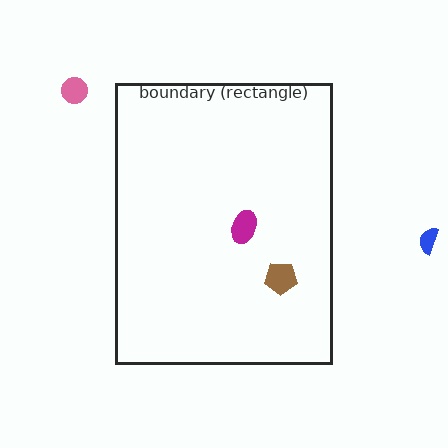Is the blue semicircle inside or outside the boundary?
Outside.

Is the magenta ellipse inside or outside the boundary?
Inside.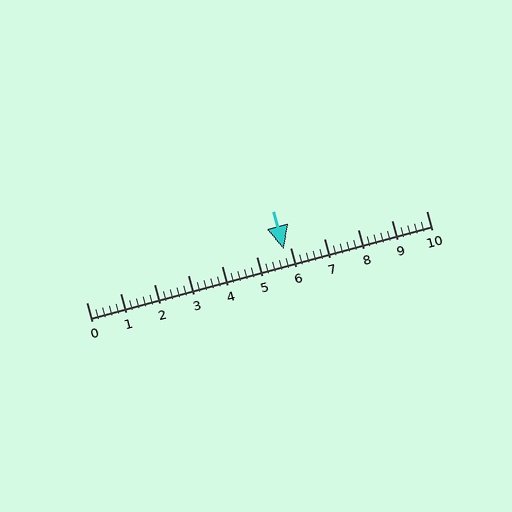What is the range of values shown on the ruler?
The ruler shows values from 0 to 10.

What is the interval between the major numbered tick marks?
The major tick marks are spaced 1 units apart.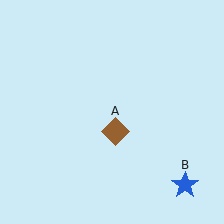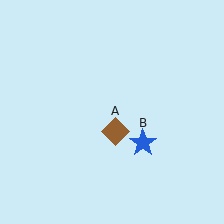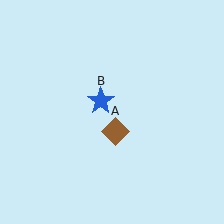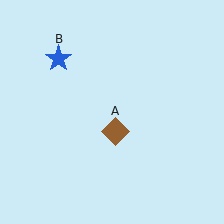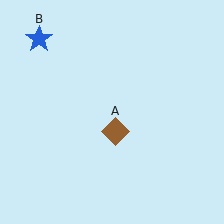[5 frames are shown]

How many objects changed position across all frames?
1 object changed position: blue star (object B).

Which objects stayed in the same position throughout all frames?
Brown diamond (object A) remained stationary.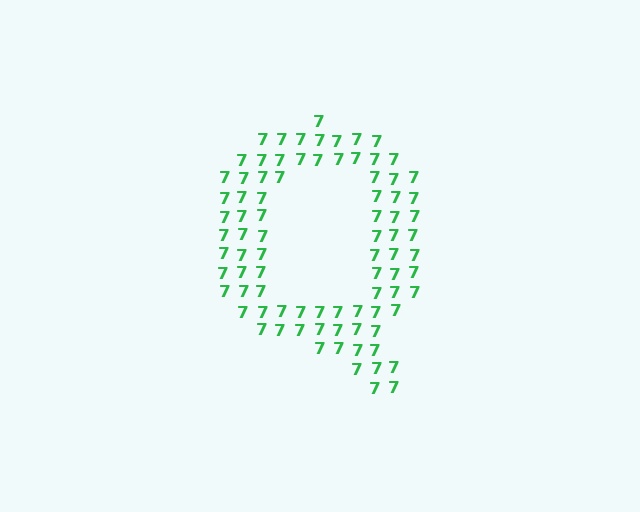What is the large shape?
The large shape is the letter Q.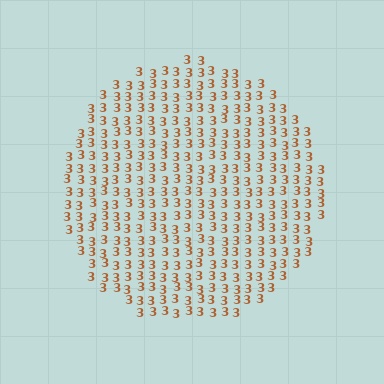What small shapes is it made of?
It is made of small digit 3's.